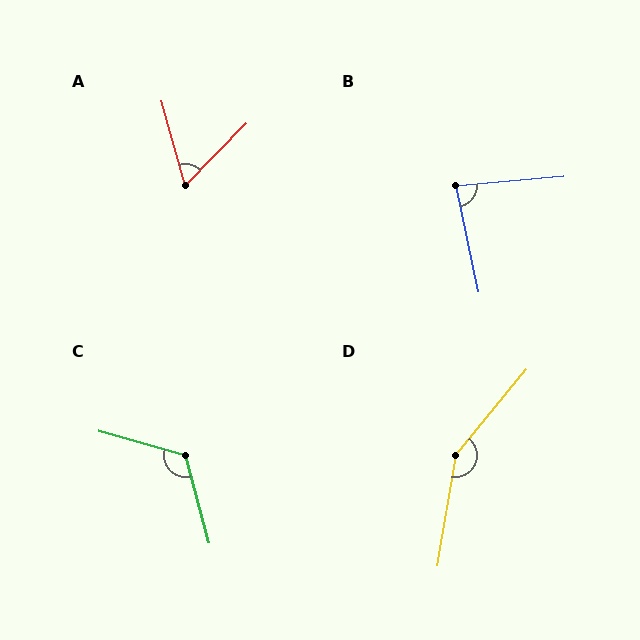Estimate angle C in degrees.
Approximately 121 degrees.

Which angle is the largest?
D, at approximately 150 degrees.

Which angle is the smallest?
A, at approximately 61 degrees.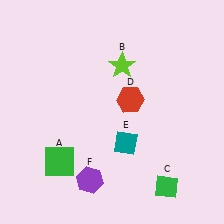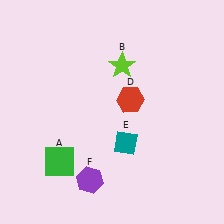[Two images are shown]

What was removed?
The green diamond (C) was removed in Image 2.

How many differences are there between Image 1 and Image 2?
There is 1 difference between the two images.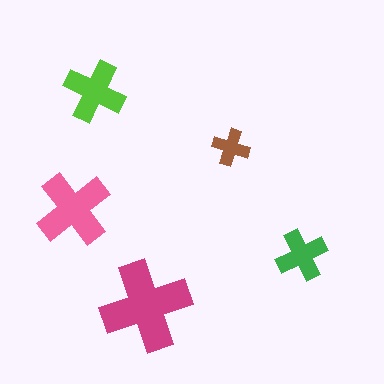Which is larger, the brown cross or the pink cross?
The pink one.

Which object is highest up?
The lime cross is topmost.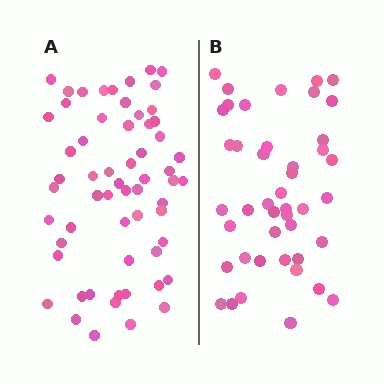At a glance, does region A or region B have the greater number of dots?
Region A (the left region) has more dots.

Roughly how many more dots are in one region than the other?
Region A has approximately 15 more dots than region B.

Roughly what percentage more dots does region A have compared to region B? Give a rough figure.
About 35% more.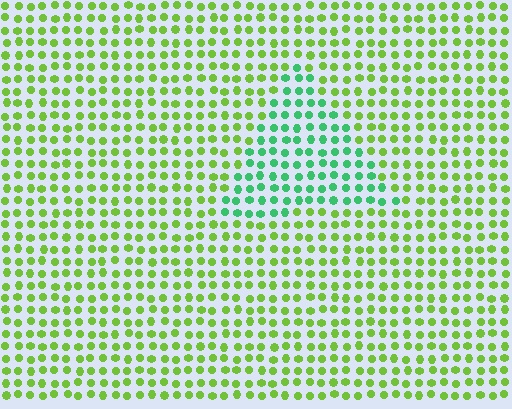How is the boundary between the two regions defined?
The boundary is defined purely by a slight shift in hue (about 47 degrees). Spacing, size, and orientation are identical on both sides.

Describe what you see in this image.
The image is filled with small lime elements in a uniform arrangement. A triangle-shaped region is visible where the elements are tinted to a slightly different hue, forming a subtle color boundary.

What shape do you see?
I see a triangle.